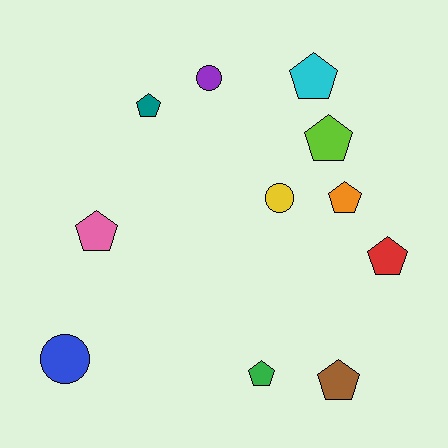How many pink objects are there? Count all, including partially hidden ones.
There is 1 pink object.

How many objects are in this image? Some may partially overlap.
There are 11 objects.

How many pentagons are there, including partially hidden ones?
There are 8 pentagons.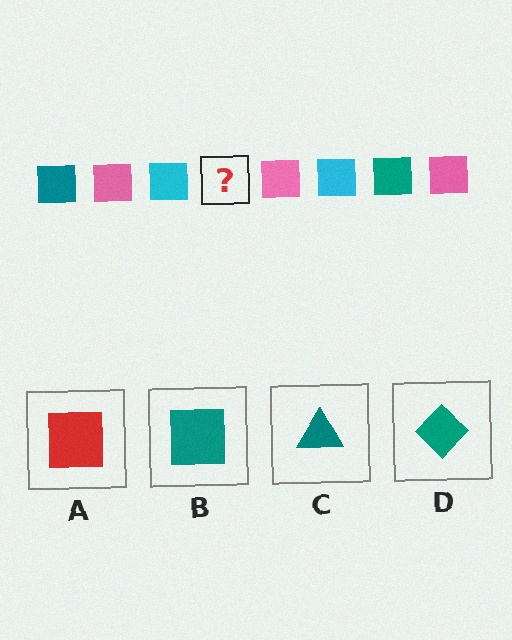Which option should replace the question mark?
Option B.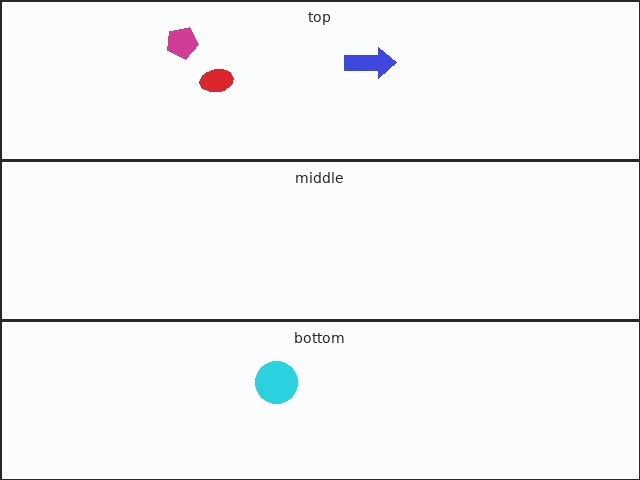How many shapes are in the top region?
3.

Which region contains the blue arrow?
The top region.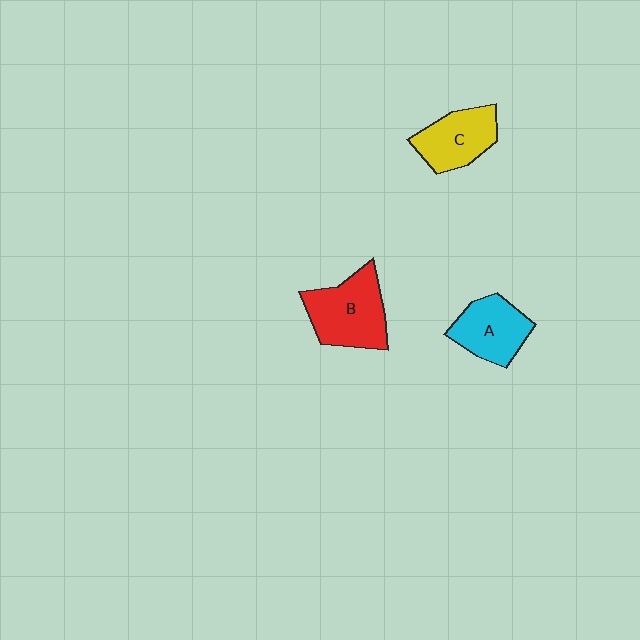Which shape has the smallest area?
Shape C (yellow).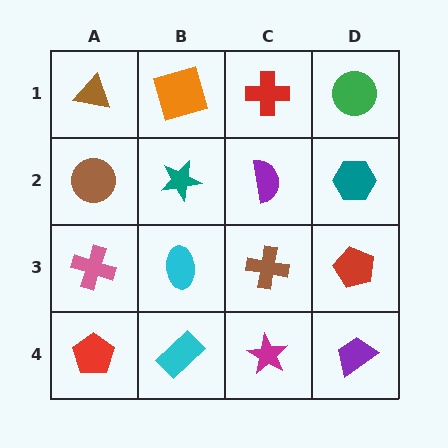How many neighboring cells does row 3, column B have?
4.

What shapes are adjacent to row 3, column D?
A teal hexagon (row 2, column D), a purple trapezoid (row 4, column D), a brown cross (row 3, column C).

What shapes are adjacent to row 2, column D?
A green circle (row 1, column D), a red pentagon (row 3, column D), a purple semicircle (row 2, column C).